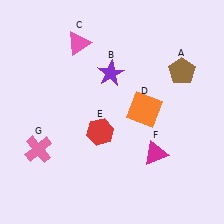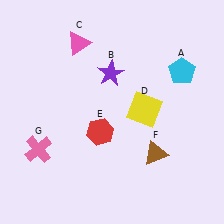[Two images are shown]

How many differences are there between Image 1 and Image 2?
There are 3 differences between the two images.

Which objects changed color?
A changed from brown to cyan. D changed from orange to yellow. F changed from magenta to brown.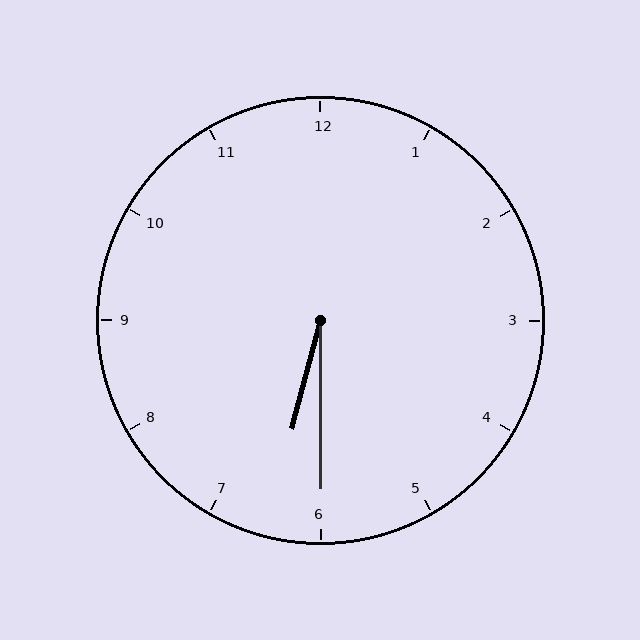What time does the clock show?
6:30.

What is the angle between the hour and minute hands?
Approximately 15 degrees.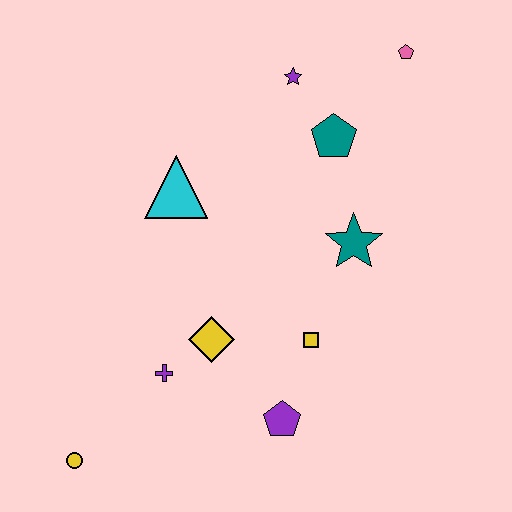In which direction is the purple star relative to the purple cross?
The purple star is above the purple cross.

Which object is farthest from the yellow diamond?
The pink pentagon is farthest from the yellow diamond.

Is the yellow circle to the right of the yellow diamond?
No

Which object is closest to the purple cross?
The yellow diamond is closest to the purple cross.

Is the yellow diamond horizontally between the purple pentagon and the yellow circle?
Yes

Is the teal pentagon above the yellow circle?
Yes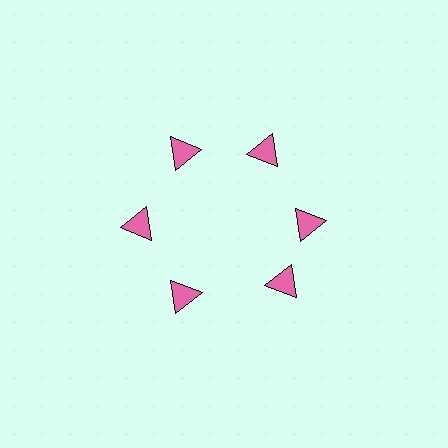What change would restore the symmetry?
The symmetry would be restored by rotating it back into even spacing with its neighbors so that all 6 triangles sit at equal angles and equal distance from the center.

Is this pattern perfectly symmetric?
No. The 6 pink triangles are arranged in a ring, but one element near the 5 o'clock position is rotated out of alignment along the ring, breaking the 6-fold rotational symmetry.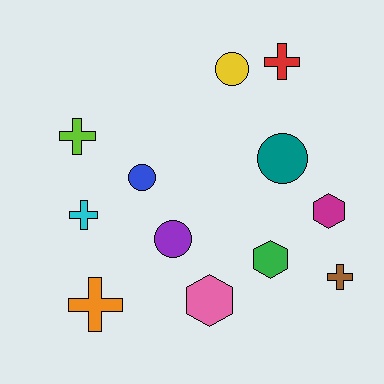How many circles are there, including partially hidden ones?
There are 4 circles.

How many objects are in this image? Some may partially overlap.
There are 12 objects.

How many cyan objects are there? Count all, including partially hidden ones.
There is 1 cyan object.